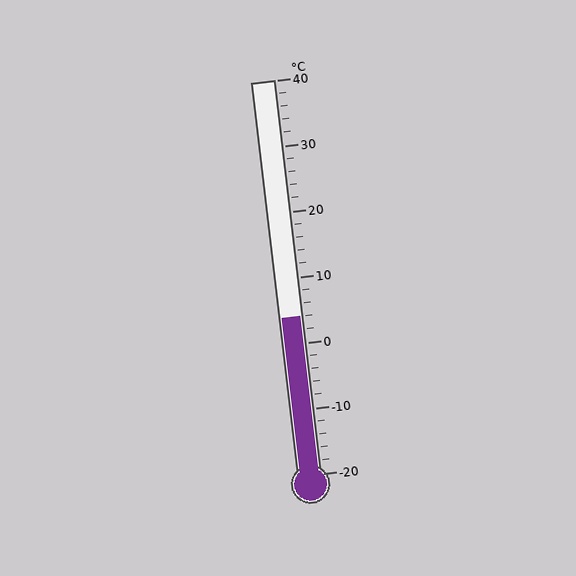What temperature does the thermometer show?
The thermometer shows approximately 4°C.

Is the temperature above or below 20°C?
The temperature is below 20°C.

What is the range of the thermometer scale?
The thermometer scale ranges from -20°C to 40°C.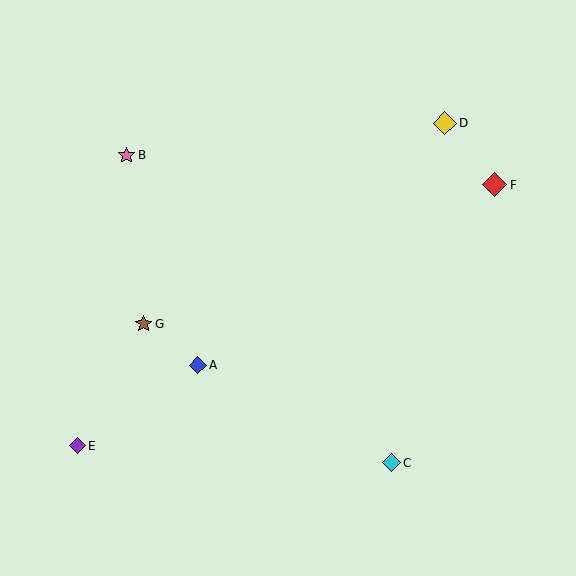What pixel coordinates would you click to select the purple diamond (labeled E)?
Click at (77, 446) to select the purple diamond E.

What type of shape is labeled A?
Shape A is a blue diamond.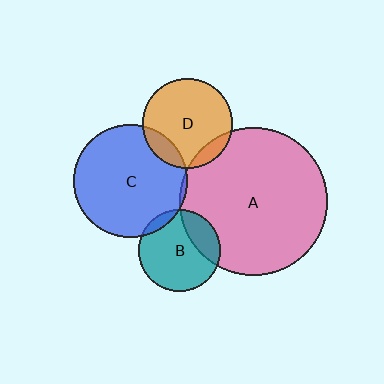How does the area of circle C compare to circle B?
Approximately 1.9 times.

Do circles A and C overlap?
Yes.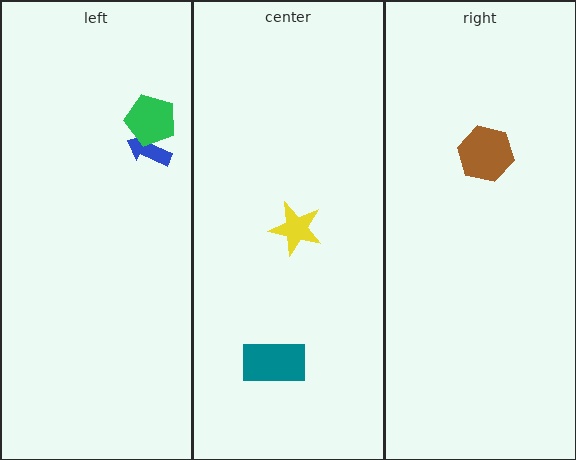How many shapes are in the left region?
2.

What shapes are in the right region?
The brown hexagon.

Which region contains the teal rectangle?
The center region.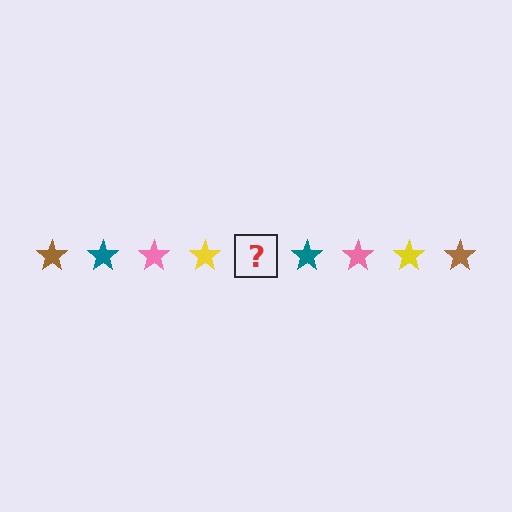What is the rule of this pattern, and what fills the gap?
The rule is that the pattern cycles through brown, teal, pink, yellow stars. The gap should be filled with a brown star.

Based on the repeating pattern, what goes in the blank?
The blank should be a brown star.